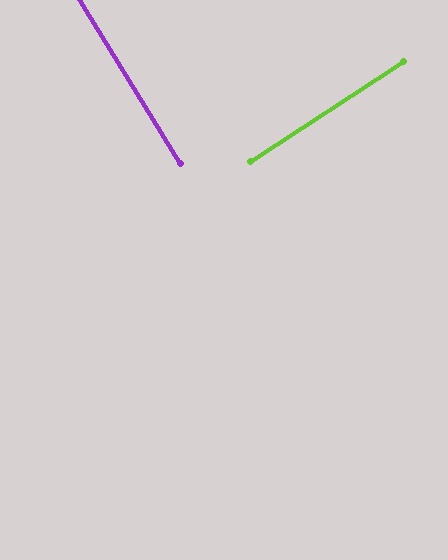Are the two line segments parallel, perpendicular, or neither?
Perpendicular — they meet at approximately 88°.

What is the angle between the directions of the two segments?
Approximately 88 degrees.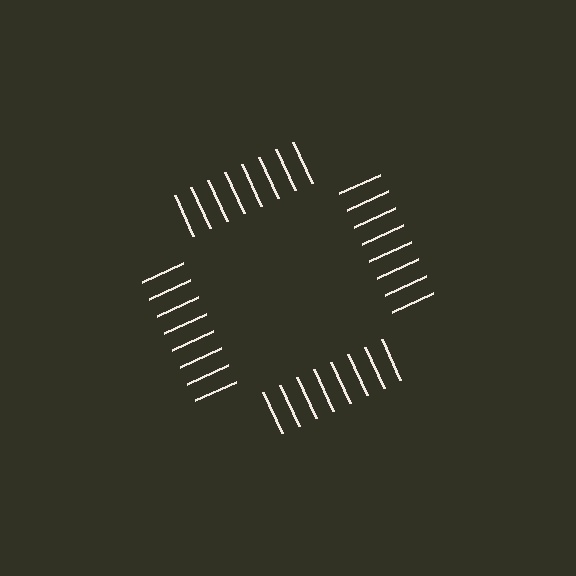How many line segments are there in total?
32 — 8 along each of the 4 edges.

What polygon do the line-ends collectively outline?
An illusory square — the line segments terminate on its edges but no continuous stroke is drawn.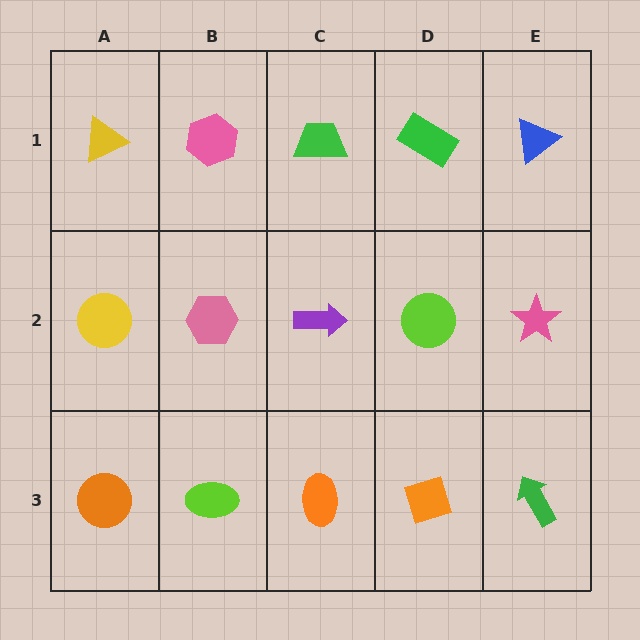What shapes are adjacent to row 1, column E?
A pink star (row 2, column E), a green rectangle (row 1, column D).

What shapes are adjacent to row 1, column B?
A pink hexagon (row 2, column B), a yellow triangle (row 1, column A), a green trapezoid (row 1, column C).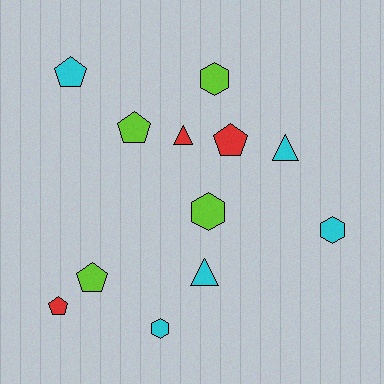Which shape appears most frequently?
Pentagon, with 5 objects.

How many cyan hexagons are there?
There are 2 cyan hexagons.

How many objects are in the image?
There are 12 objects.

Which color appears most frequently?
Cyan, with 5 objects.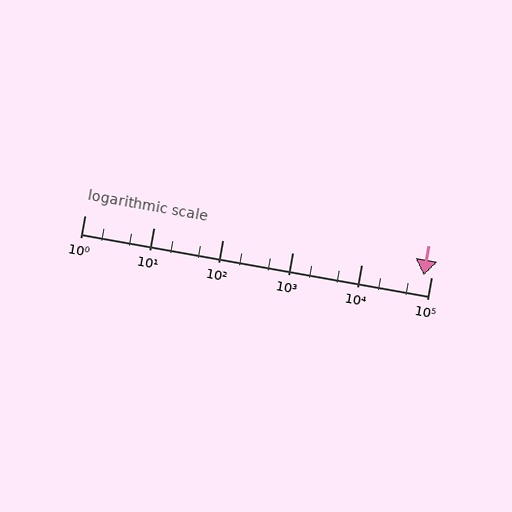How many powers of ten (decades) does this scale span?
The scale spans 5 decades, from 1 to 100000.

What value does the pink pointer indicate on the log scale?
The pointer indicates approximately 79000.